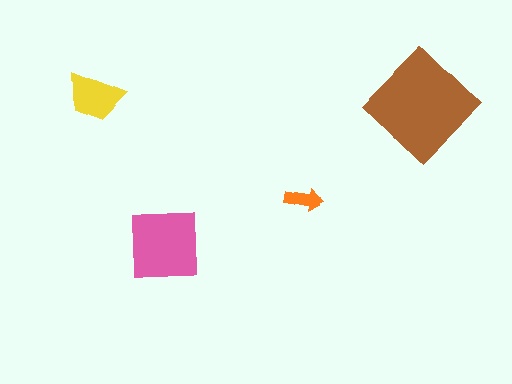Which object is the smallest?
The orange arrow.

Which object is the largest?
The brown diamond.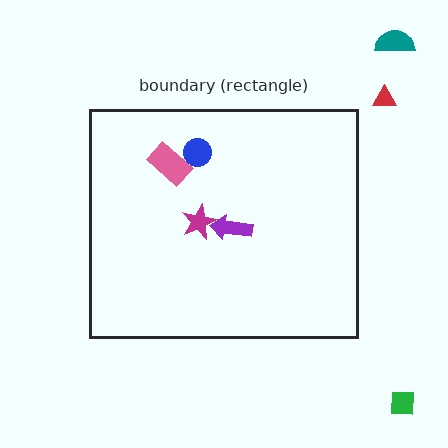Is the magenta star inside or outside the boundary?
Inside.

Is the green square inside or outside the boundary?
Outside.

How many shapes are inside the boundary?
4 inside, 3 outside.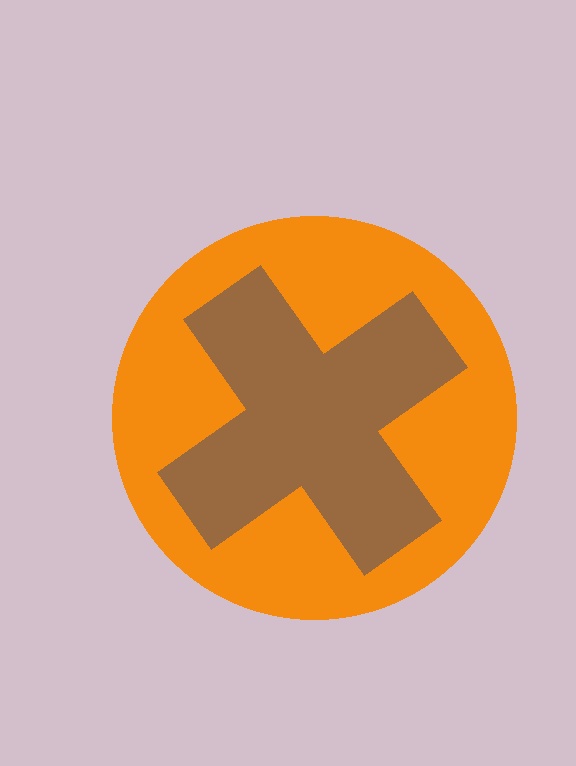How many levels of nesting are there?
2.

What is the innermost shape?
The brown cross.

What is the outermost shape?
The orange circle.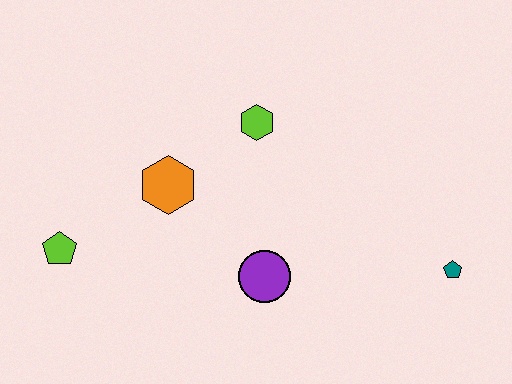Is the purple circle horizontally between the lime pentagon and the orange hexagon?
No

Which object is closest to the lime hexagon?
The orange hexagon is closest to the lime hexagon.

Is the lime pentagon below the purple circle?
No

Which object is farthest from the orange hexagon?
The teal pentagon is farthest from the orange hexagon.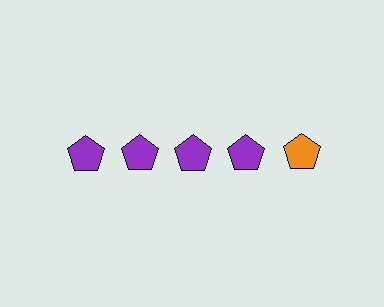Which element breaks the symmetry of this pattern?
The orange pentagon in the top row, rightmost column breaks the symmetry. All other shapes are purple pentagons.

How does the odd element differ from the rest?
It has a different color: orange instead of purple.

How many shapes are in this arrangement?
There are 5 shapes arranged in a grid pattern.